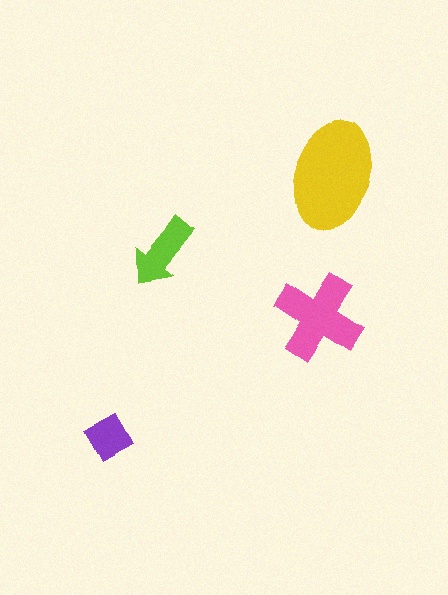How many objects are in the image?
There are 4 objects in the image.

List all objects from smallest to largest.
The purple square, the lime arrow, the pink cross, the yellow ellipse.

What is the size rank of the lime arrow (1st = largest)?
3rd.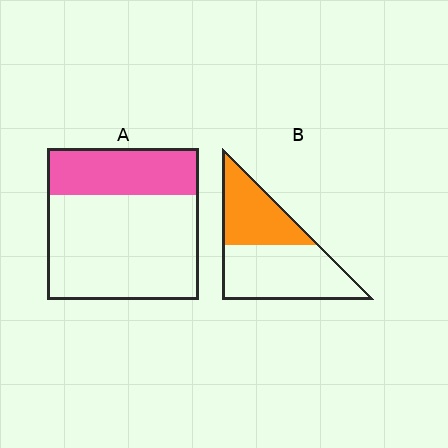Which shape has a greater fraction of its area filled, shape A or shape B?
Shape B.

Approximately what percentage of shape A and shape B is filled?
A is approximately 30% and B is approximately 40%.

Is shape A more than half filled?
No.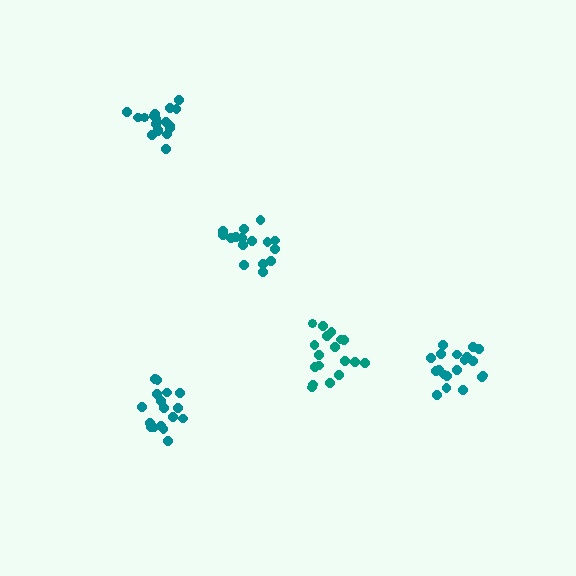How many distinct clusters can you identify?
There are 5 distinct clusters.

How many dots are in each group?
Group 1: 16 dots, Group 2: 17 dots, Group 3: 19 dots, Group 4: 20 dots, Group 5: 18 dots (90 total).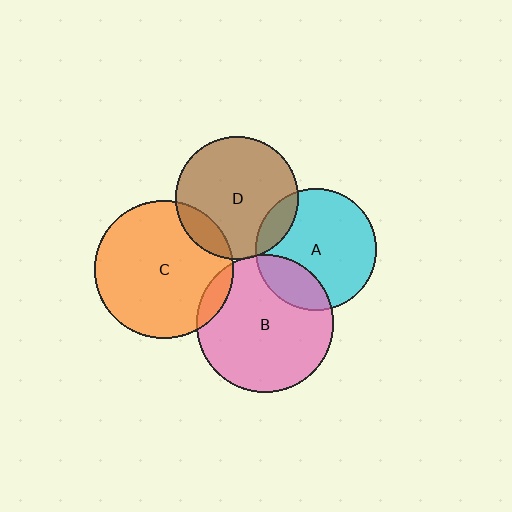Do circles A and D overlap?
Yes.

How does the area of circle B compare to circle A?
Approximately 1.3 times.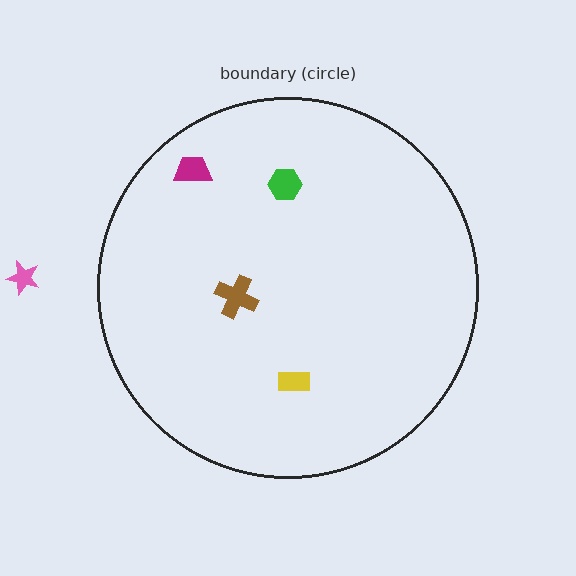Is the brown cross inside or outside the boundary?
Inside.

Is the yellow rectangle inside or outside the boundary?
Inside.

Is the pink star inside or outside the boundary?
Outside.